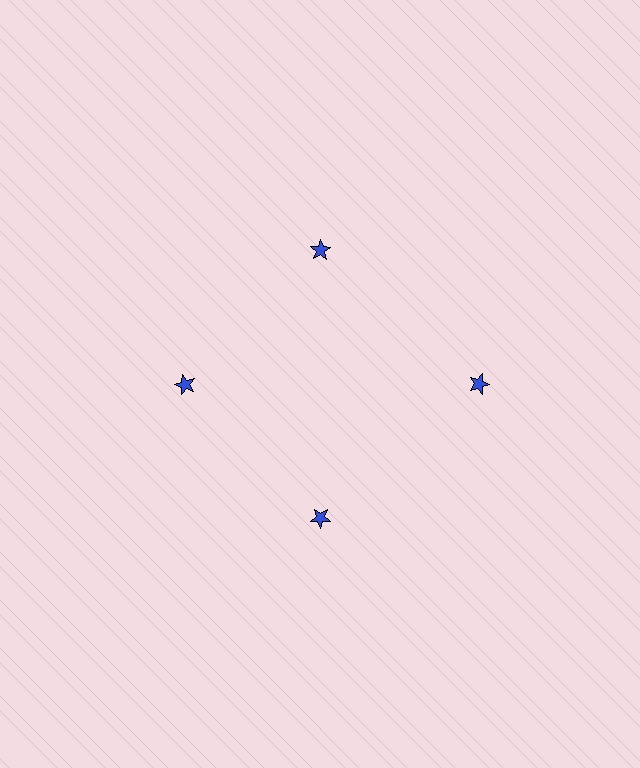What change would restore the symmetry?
The symmetry would be restored by moving it inward, back onto the ring so that all 4 stars sit at equal angles and equal distance from the center.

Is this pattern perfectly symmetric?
No. The 4 blue stars are arranged in a ring, but one element near the 3 o'clock position is pushed outward from the center, breaking the 4-fold rotational symmetry.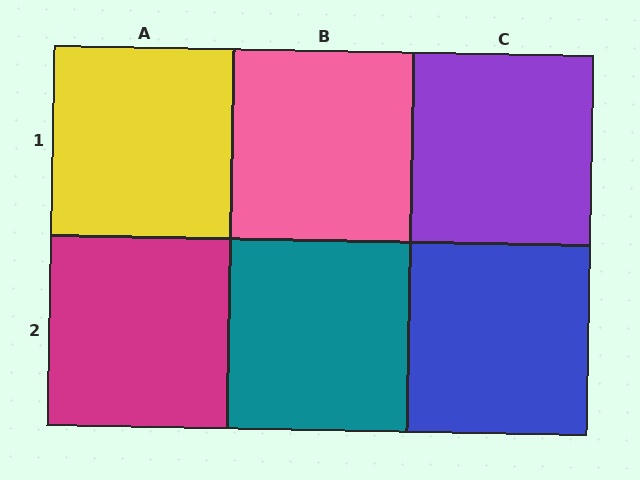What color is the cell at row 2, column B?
Teal.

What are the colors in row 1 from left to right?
Yellow, pink, purple.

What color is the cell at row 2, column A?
Magenta.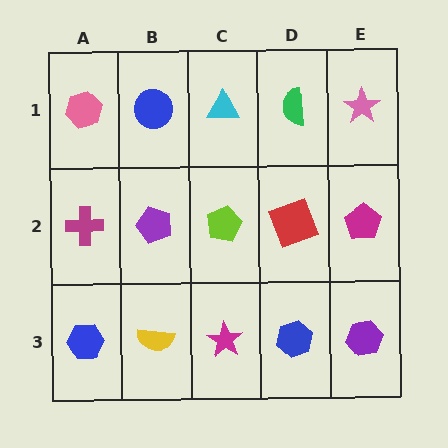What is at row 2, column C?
A lime pentagon.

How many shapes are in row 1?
5 shapes.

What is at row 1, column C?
A cyan triangle.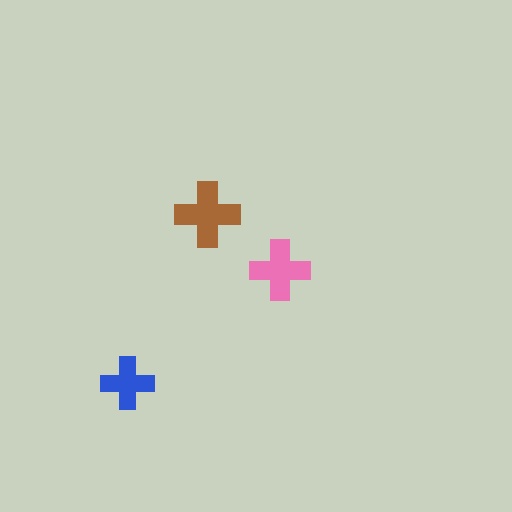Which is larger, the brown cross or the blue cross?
The brown one.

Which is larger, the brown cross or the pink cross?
The brown one.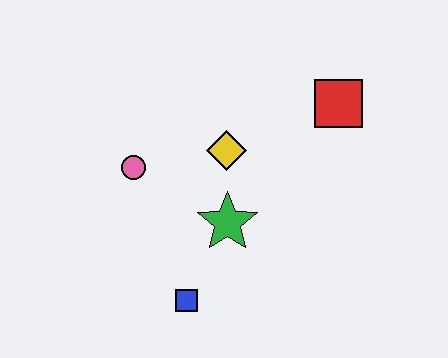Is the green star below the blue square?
No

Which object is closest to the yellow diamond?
The green star is closest to the yellow diamond.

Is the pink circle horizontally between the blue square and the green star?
No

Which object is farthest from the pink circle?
The red square is farthest from the pink circle.